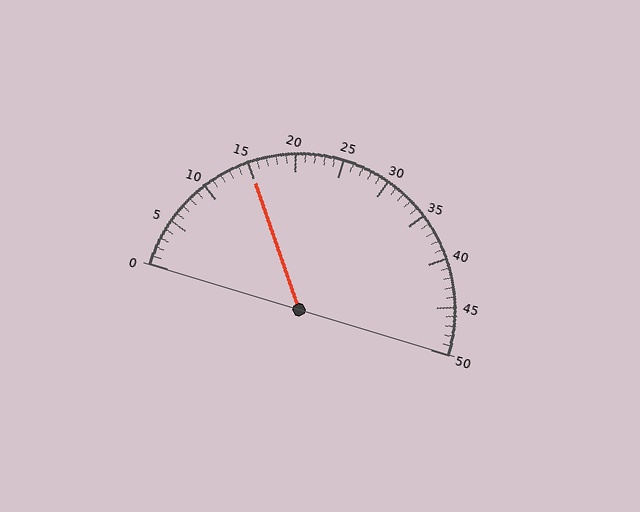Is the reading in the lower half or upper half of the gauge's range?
The reading is in the lower half of the range (0 to 50).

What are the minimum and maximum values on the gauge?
The gauge ranges from 0 to 50.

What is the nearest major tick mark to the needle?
The nearest major tick mark is 15.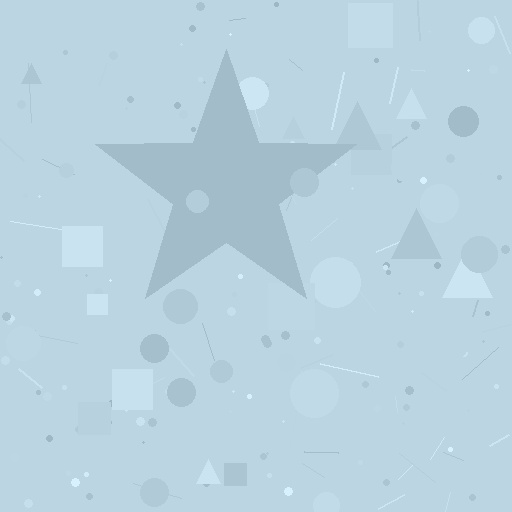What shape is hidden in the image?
A star is hidden in the image.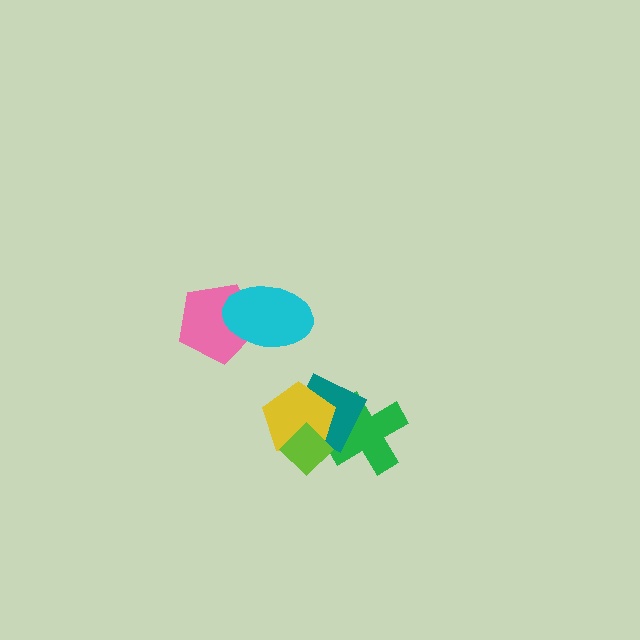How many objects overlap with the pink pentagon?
1 object overlaps with the pink pentagon.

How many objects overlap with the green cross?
2 objects overlap with the green cross.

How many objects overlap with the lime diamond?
2 objects overlap with the lime diamond.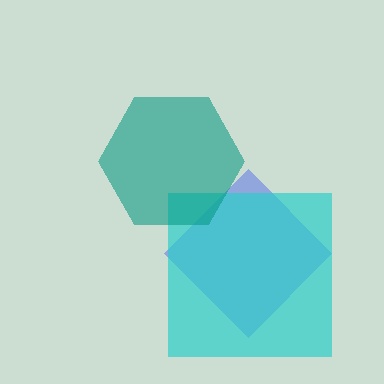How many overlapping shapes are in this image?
There are 3 overlapping shapes in the image.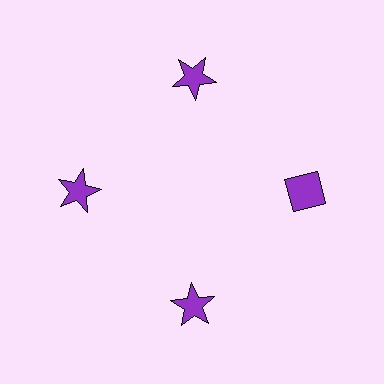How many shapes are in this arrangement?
There are 4 shapes arranged in a ring pattern.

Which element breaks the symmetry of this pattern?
The purple diamond at roughly the 3 o'clock position breaks the symmetry. All other shapes are purple stars.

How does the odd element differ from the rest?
It has a different shape: diamond instead of star.